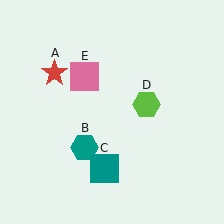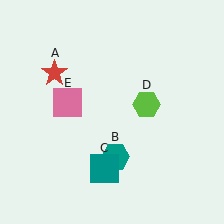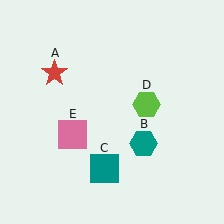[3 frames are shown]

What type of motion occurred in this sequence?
The teal hexagon (object B), pink square (object E) rotated counterclockwise around the center of the scene.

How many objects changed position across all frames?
2 objects changed position: teal hexagon (object B), pink square (object E).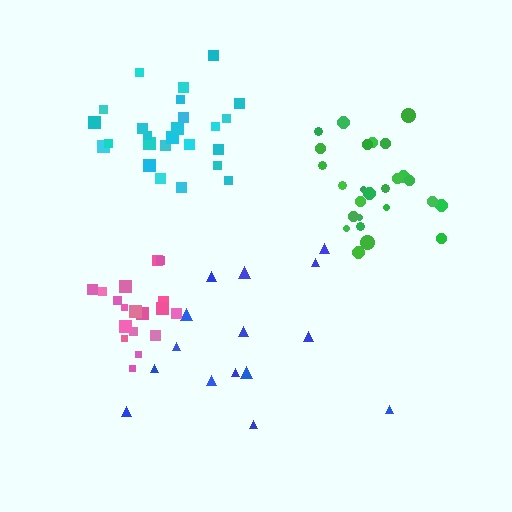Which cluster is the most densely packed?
Pink.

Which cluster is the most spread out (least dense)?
Blue.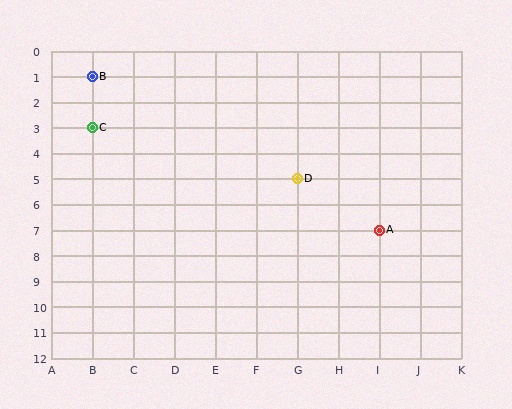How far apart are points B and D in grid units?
Points B and D are 5 columns and 4 rows apart (about 6.4 grid units diagonally).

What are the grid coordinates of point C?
Point C is at grid coordinates (B, 3).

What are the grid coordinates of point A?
Point A is at grid coordinates (I, 7).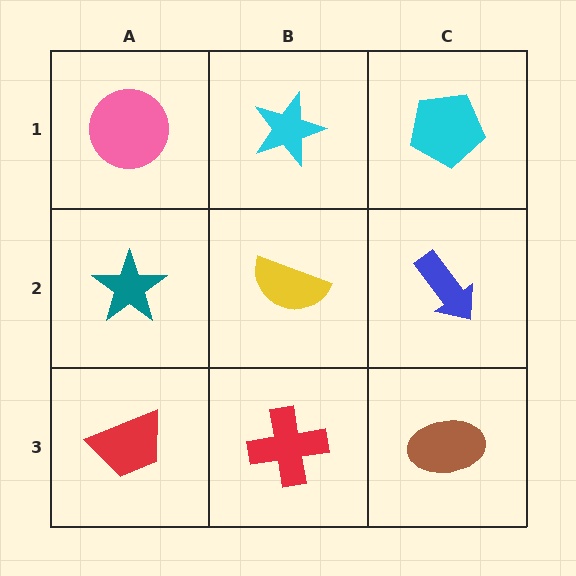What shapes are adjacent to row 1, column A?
A teal star (row 2, column A), a cyan star (row 1, column B).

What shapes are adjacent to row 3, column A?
A teal star (row 2, column A), a red cross (row 3, column B).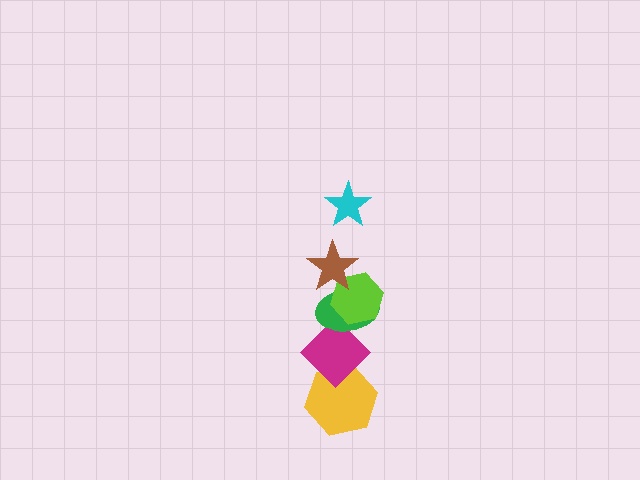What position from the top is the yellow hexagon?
The yellow hexagon is 6th from the top.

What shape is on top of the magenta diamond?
The green ellipse is on top of the magenta diamond.